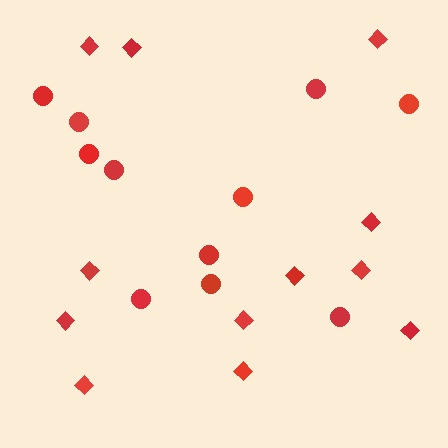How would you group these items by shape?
There are 2 groups: one group of circles (11) and one group of diamonds (12).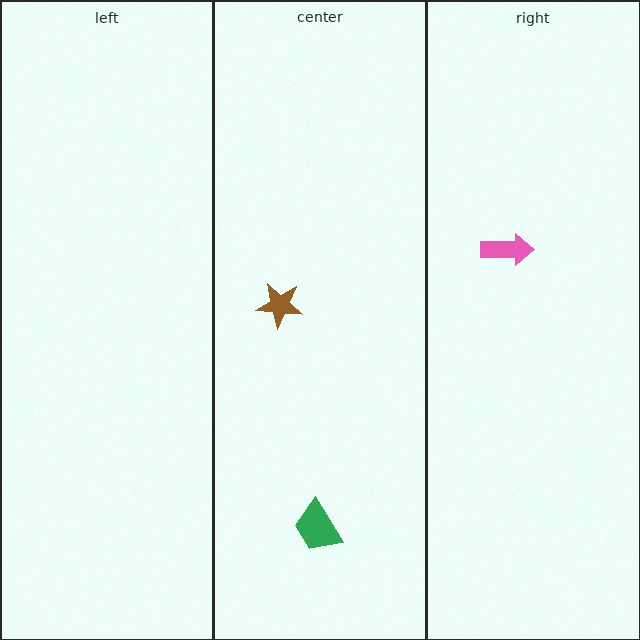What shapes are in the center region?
The green trapezoid, the brown star.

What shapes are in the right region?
The pink arrow.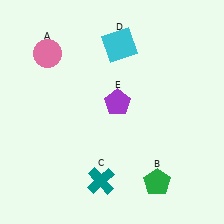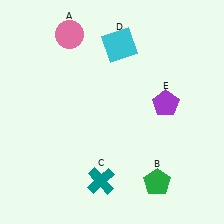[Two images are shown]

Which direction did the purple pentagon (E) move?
The purple pentagon (E) moved right.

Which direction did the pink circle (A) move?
The pink circle (A) moved right.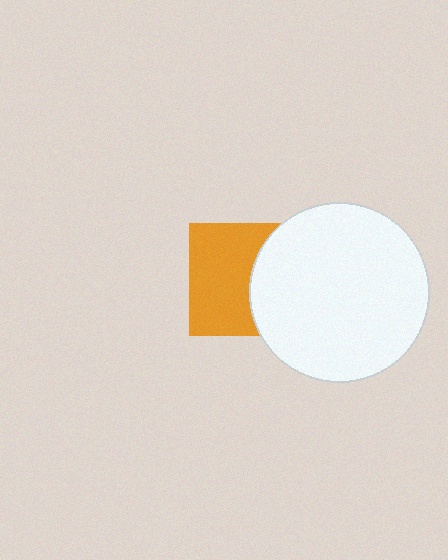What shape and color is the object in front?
The object in front is a white circle.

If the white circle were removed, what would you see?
You would see the complete orange square.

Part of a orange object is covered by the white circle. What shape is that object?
It is a square.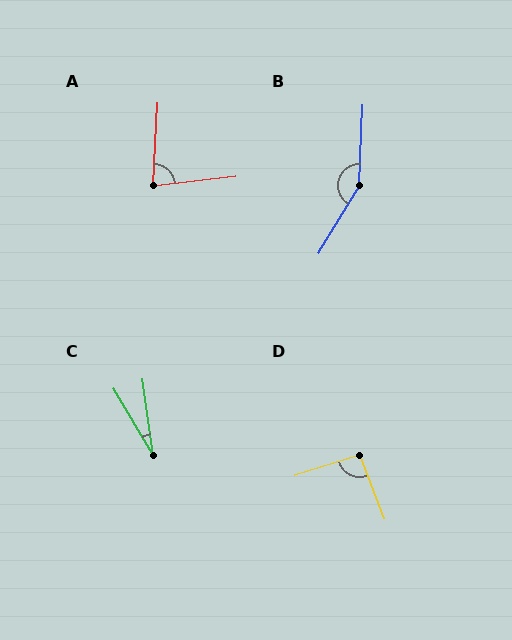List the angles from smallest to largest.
C (23°), A (80°), D (94°), B (151°).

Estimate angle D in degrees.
Approximately 94 degrees.